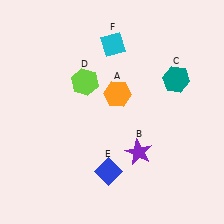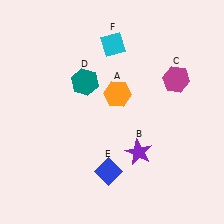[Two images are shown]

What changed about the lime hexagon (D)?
In Image 1, D is lime. In Image 2, it changed to teal.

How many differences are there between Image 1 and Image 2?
There are 2 differences between the two images.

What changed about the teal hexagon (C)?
In Image 1, C is teal. In Image 2, it changed to magenta.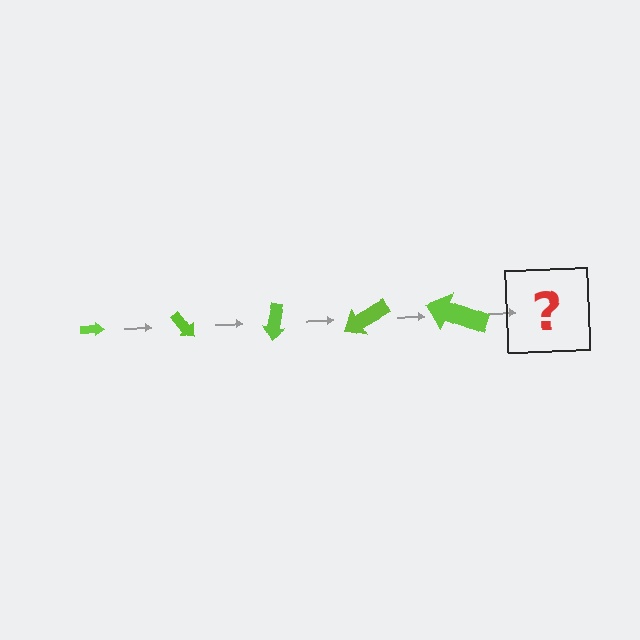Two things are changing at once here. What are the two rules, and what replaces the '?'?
The two rules are that the arrow grows larger each step and it rotates 50 degrees each step. The '?' should be an arrow, larger than the previous one and rotated 250 degrees from the start.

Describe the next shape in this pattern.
It should be an arrow, larger than the previous one and rotated 250 degrees from the start.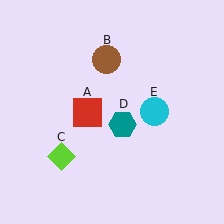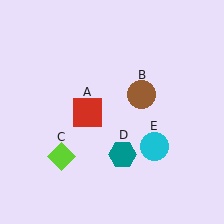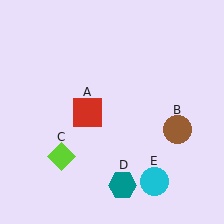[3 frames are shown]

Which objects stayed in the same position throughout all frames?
Red square (object A) and lime diamond (object C) remained stationary.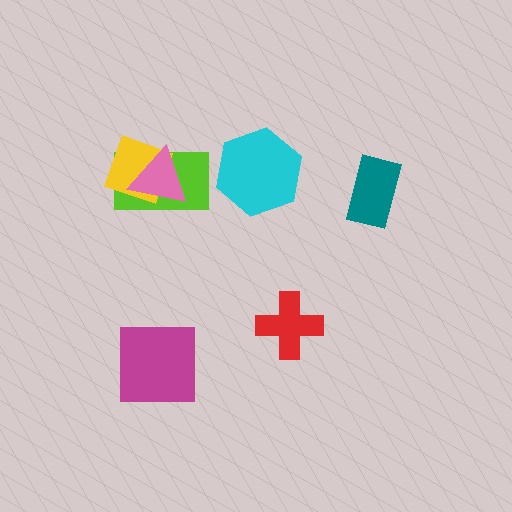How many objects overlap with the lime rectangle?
2 objects overlap with the lime rectangle.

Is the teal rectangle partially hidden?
No, no other shape covers it.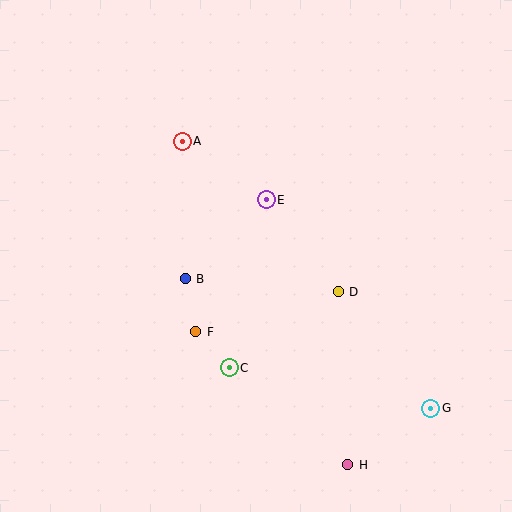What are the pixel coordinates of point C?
Point C is at (229, 368).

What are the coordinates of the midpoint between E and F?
The midpoint between E and F is at (231, 266).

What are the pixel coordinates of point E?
Point E is at (266, 200).